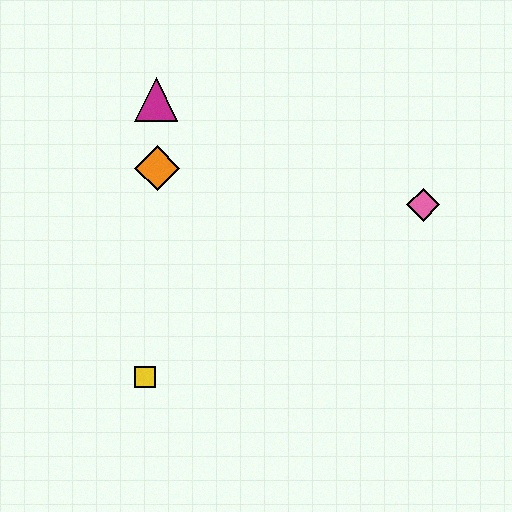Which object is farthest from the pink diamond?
The yellow square is farthest from the pink diamond.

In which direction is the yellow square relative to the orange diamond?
The yellow square is below the orange diamond.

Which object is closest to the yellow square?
The orange diamond is closest to the yellow square.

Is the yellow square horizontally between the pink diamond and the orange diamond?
No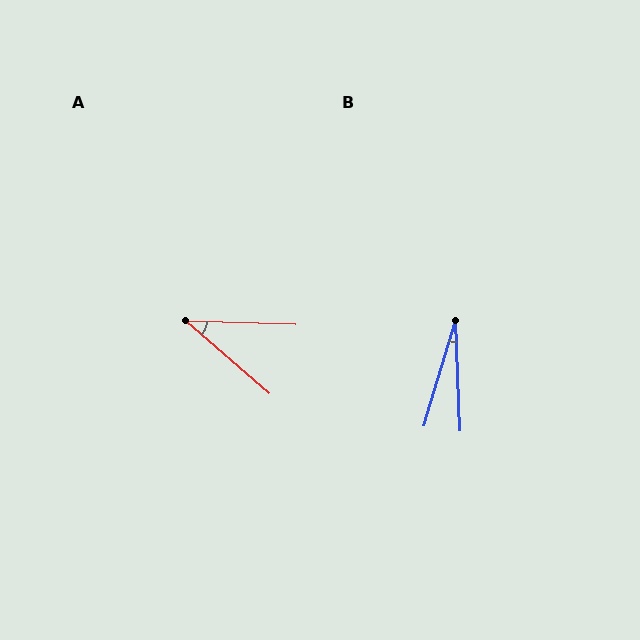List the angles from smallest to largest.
B (19°), A (39°).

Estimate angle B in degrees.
Approximately 19 degrees.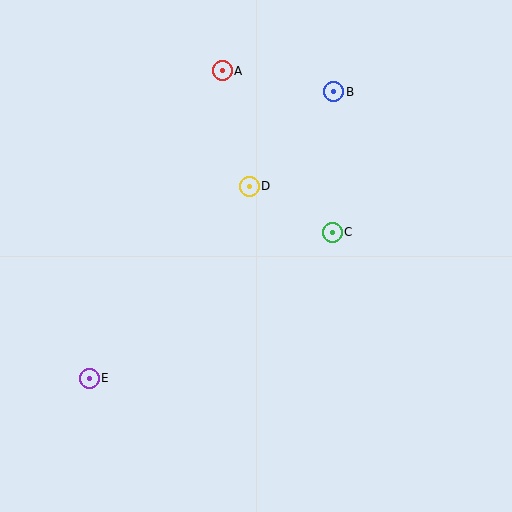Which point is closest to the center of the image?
Point D at (249, 186) is closest to the center.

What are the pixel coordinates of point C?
Point C is at (332, 232).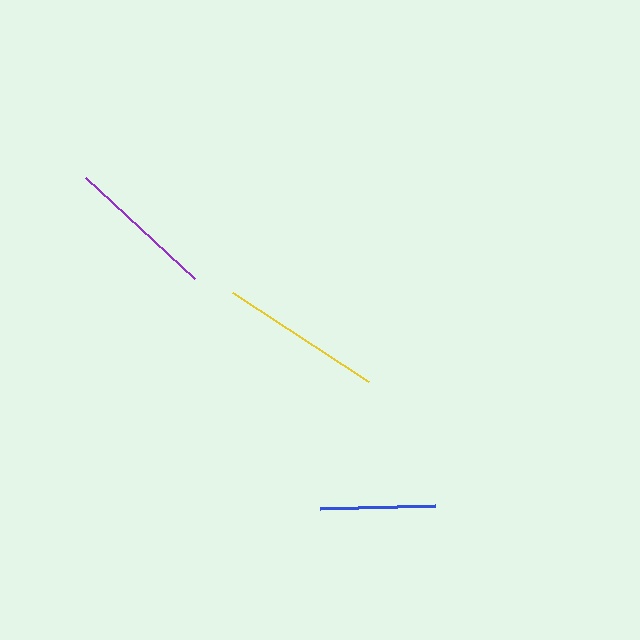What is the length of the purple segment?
The purple segment is approximately 149 pixels long.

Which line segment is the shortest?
The blue line is the shortest at approximately 115 pixels.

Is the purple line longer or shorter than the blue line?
The purple line is longer than the blue line.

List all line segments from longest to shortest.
From longest to shortest: yellow, purple, blue.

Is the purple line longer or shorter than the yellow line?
The yellow line is longer than the purple line.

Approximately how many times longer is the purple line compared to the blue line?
The purple line is approximately 1.3 times the length of the blue line.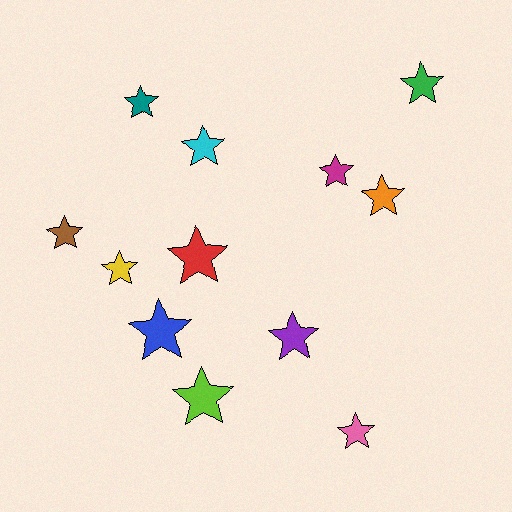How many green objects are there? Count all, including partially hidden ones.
There is 1 green object.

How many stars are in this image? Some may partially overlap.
There are 12 stars.